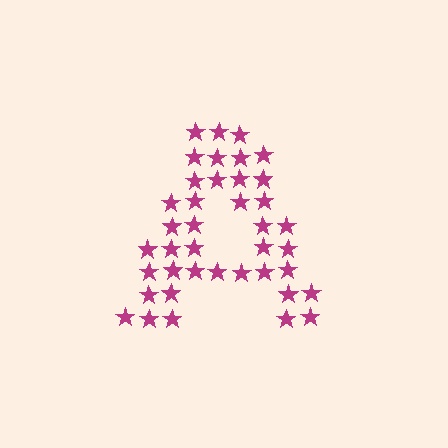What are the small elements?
The small elements are stars.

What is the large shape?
The large shape is the letter A.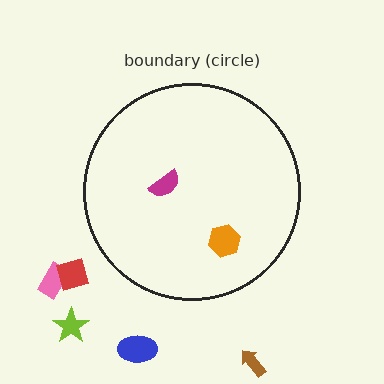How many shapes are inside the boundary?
2 inside, 5 outside.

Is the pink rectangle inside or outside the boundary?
Outside.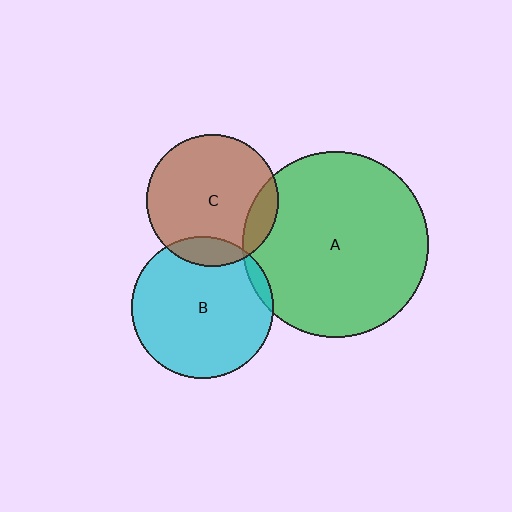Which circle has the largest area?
Circle A (green).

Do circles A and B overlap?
Yes.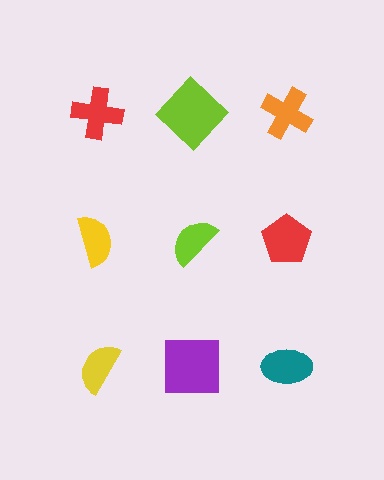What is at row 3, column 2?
A purple square.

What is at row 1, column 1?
A red cross.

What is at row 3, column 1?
A yellow semicircle.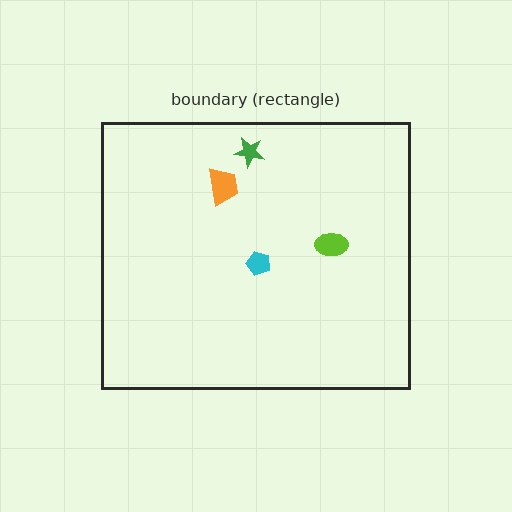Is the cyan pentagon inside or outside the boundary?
Inside.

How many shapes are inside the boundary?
4 inside, 0 outside.